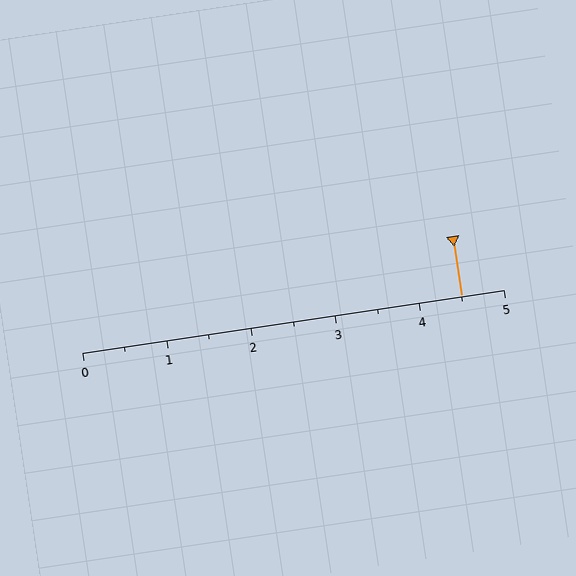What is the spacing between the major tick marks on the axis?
The major ticks are spaced 1 apart.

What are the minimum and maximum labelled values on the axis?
The axis runs from 0 to 5.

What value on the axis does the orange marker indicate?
The marker indicates approximately 4.5.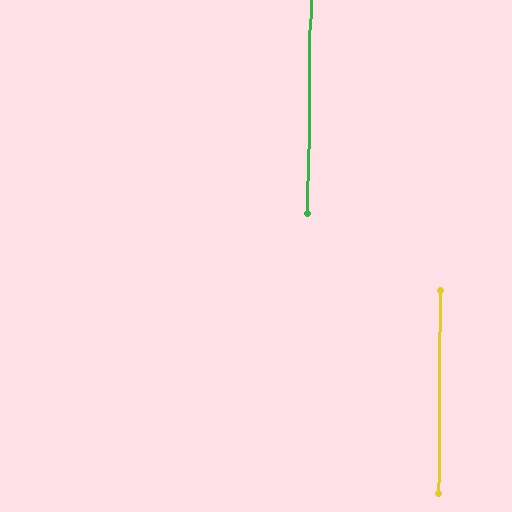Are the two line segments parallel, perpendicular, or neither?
Parallel — their directions differ by only 0.8°.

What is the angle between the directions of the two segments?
Approximately 1 degree.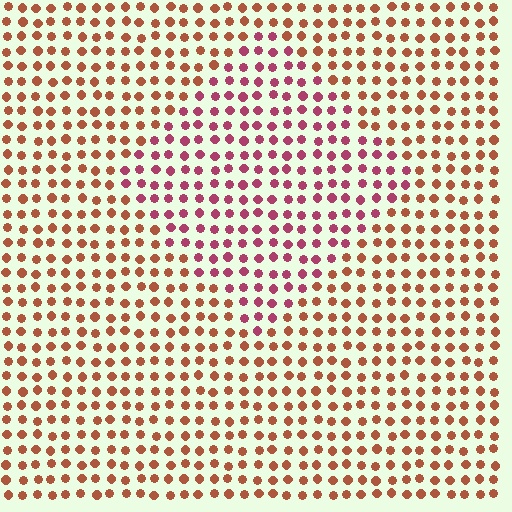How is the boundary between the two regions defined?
The boundary is defined purely by a slight shift in hue (about 38 degrees). Spacing, size, and orientation are identical on both sides.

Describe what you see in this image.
The image is filled with small brown elements in a uniform arrangement. A diamond-shaped region is visible where the elements are tinted to a slightly different hue, forming a subtle color boundary.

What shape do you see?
I see a diamond.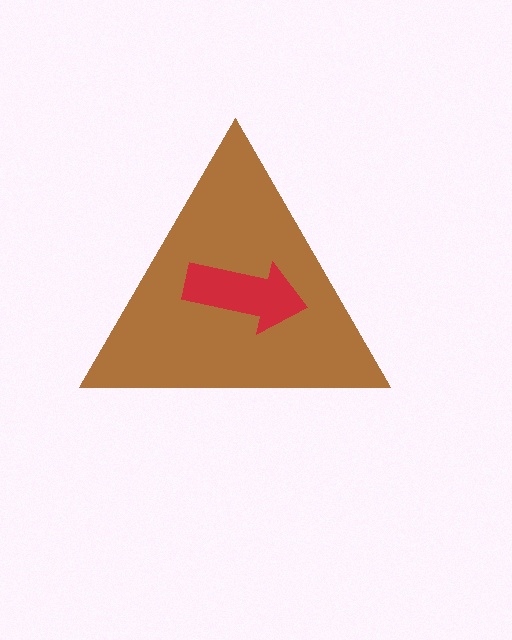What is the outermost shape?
The brown triangle.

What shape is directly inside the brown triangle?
The red arrow.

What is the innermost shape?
The red arrow.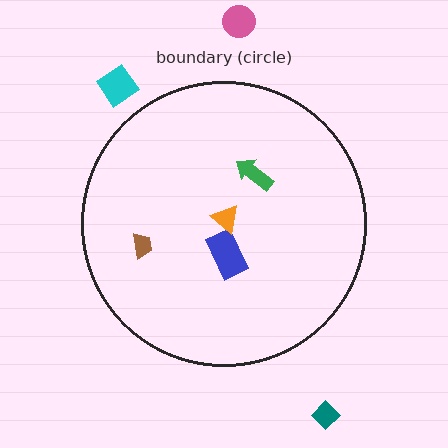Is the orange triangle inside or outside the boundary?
Inside.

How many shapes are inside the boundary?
4 inside, 3 outside.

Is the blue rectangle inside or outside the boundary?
Inside.